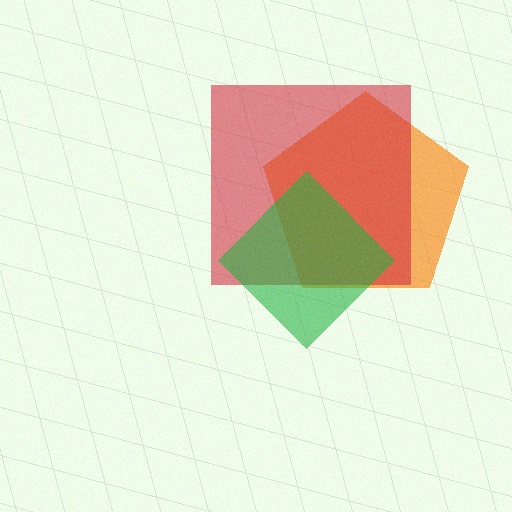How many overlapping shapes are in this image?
There are 3 overlapping shapes in the image.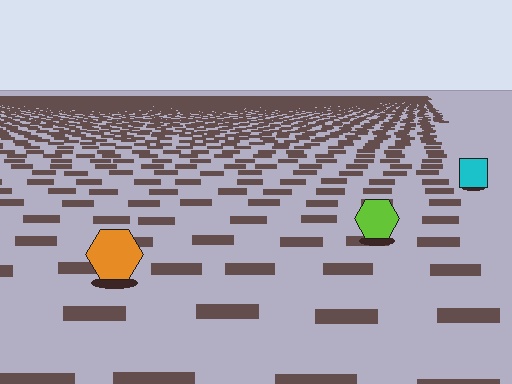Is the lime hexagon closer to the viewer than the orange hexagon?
No. The orange hexagon is closer — you can tell from the texture gradient: the ground texture is coarser near it.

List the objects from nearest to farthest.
From nearest to farthest: the orange hexagon, the lime hexagon, the cyan square.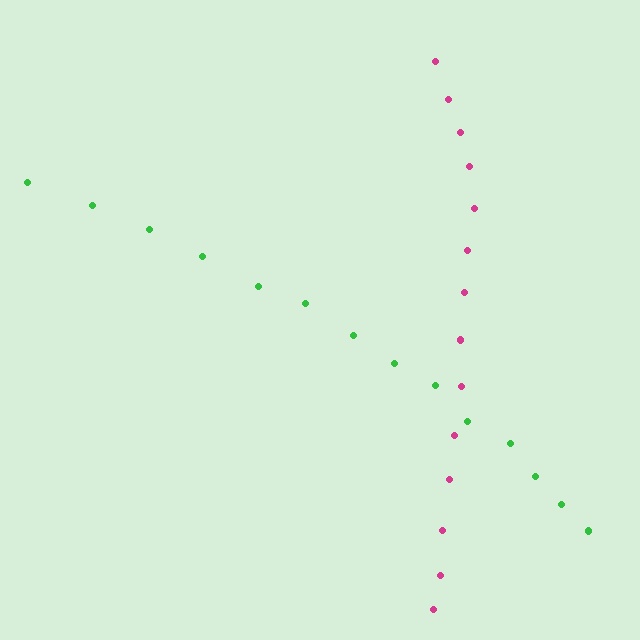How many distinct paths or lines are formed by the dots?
There are 2 distinct paths.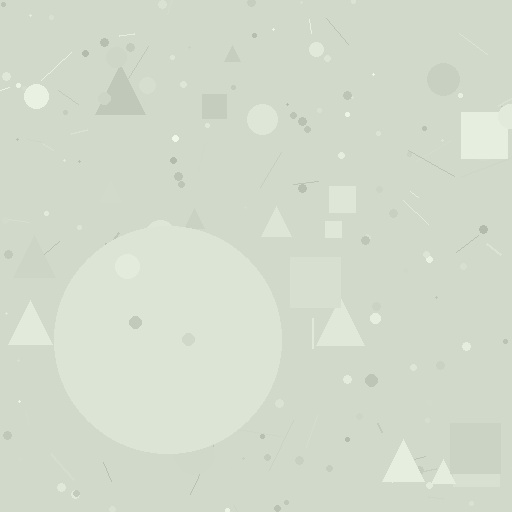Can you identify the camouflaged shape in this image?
The camouflaged shape is a circle.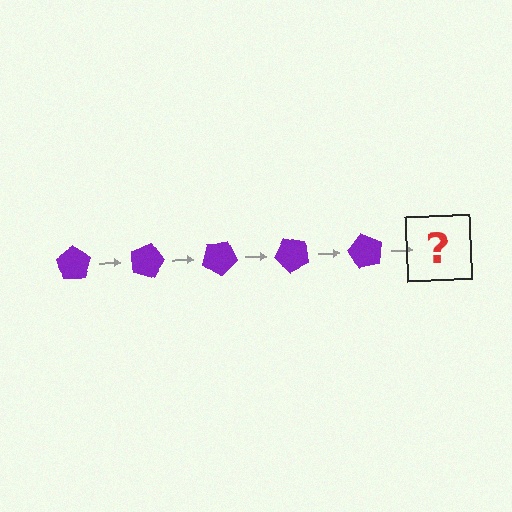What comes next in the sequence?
The next element should be a purple pentagon rotated 75 degrees.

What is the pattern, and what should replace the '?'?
The pattern is that the pentagon rotates 15 degrees each step. The '?' should be a purple pentagon rotated 75 degrees.